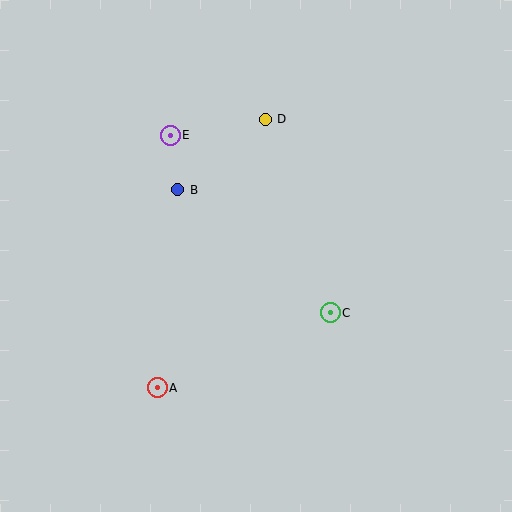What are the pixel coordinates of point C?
Point C is at (330, 313).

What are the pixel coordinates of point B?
Point B is at (178, 190).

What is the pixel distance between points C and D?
The distance between C and D is 204 pixels.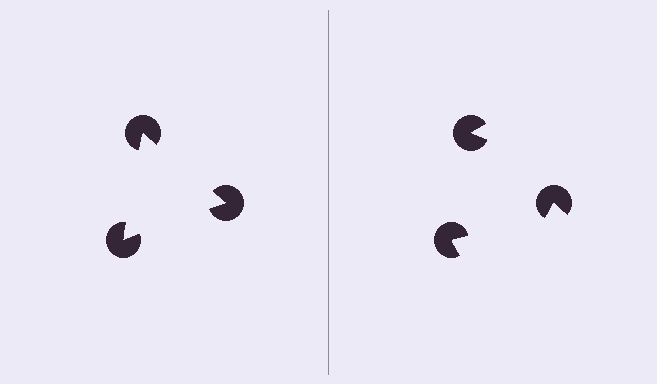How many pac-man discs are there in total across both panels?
6 — 3 on each side.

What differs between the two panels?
The pac-man discs are positioned identically on both sides; only the wedge orientations differ. On the left they align to a triangle; on the right they are misaligned.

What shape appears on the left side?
An illusory triangle.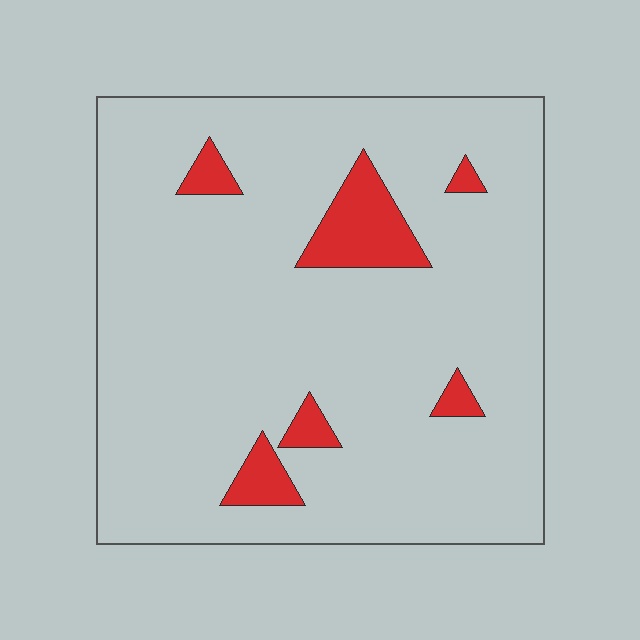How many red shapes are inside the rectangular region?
6.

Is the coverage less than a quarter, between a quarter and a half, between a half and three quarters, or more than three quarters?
Less than a quarter.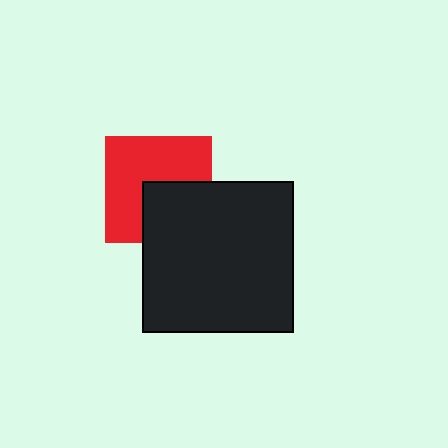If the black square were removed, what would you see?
You would see the complete red square.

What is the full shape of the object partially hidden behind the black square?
The partially hidden object is a red square.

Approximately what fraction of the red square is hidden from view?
Roughly 38% of the red square is hidden behind the black square.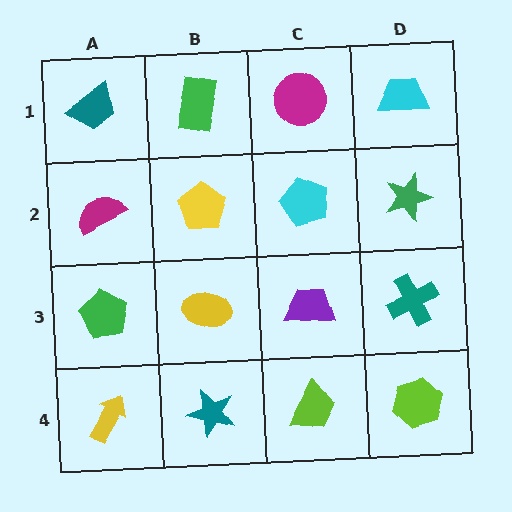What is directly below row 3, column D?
A lime hexagon.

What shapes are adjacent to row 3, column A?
A magenta semicircle (row 2, column A), a yellow arrow (row 4, column A), a yellow ellipse (row 3, column B).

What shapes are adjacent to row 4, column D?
A teal cross (row 3, column D), a lime trapezoid (row 4, column C).